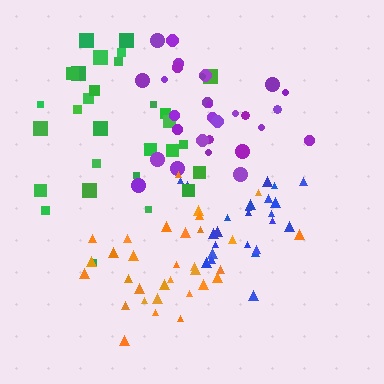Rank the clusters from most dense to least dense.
blue, orange, purple, green.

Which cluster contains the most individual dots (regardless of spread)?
Orange (32).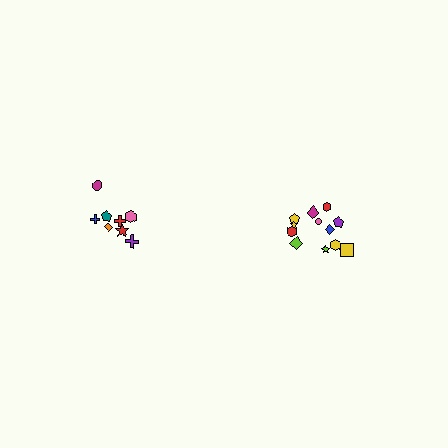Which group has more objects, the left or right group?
The right group.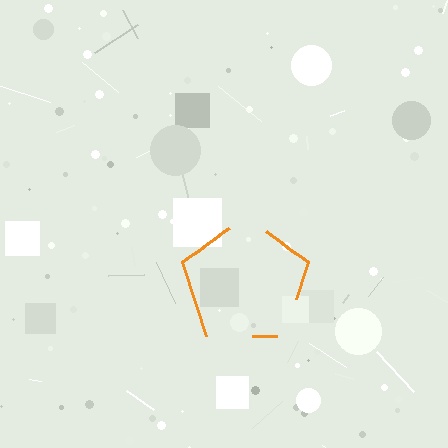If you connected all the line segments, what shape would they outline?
They would outline a pentagon.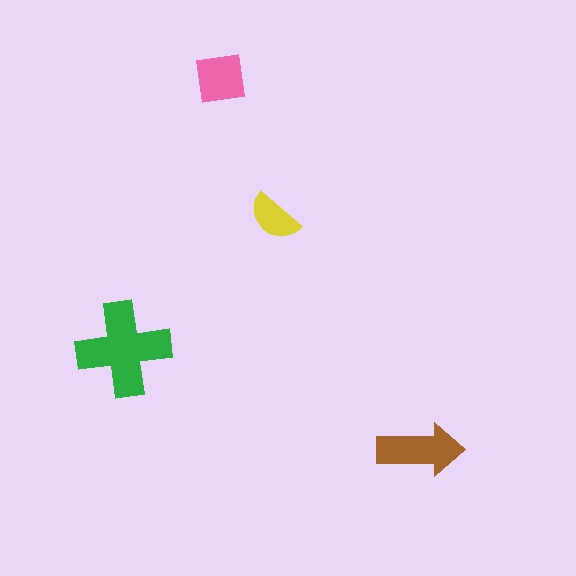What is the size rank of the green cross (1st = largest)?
1st.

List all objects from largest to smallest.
The green cross, the brown arrow, the pink square, the yellow semicircle.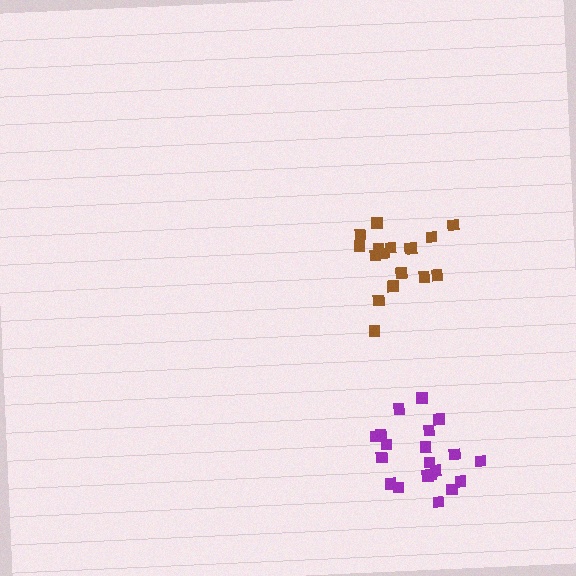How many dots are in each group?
Group 1: 18 dots, Group 2: 20 dots (38 total).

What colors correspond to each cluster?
The clusters are colored: brown, purple.